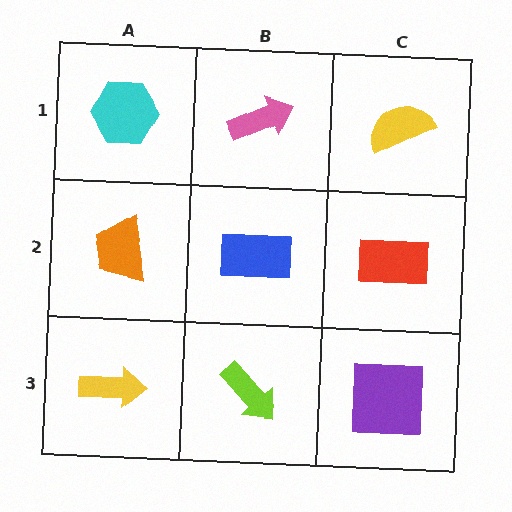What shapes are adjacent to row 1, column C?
A red rectangle (row 2, column C), a pink arrow (row 1, column B).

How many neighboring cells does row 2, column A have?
3.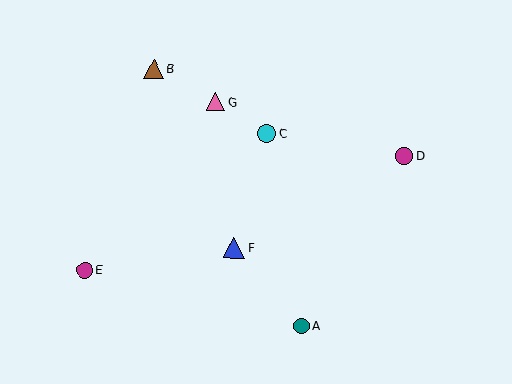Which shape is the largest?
The blue triangle (labeled F) is the largest.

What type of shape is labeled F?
Shape F is a blue triangle.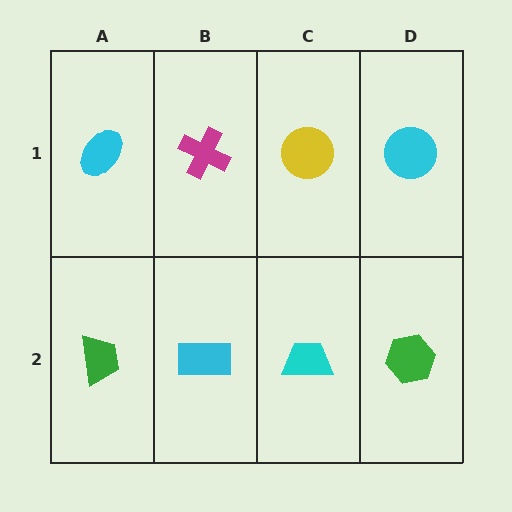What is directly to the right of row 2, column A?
A cyan rectangle.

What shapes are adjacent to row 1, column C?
A cyan trapezoid (row 2, column C), a magenta cross (row 1, column B), a cyan circle (row 1, column D).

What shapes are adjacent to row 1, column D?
A green hexagon (row 2, column D), a yellow circle (row 1, column C).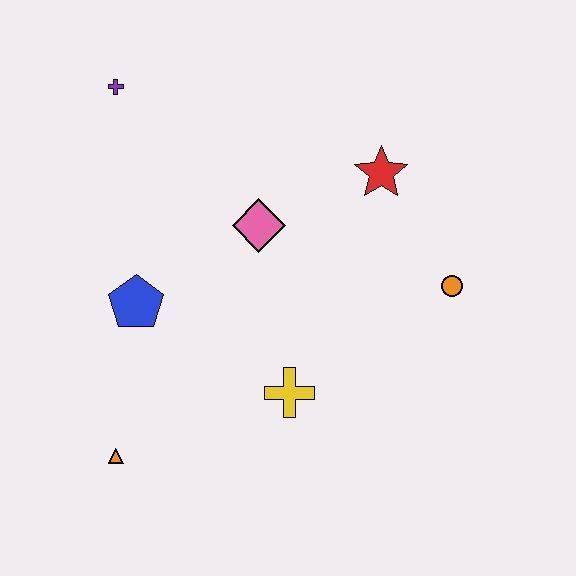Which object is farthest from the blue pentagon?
The orange circle is farthest from the blue pentagon.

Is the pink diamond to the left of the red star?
Yes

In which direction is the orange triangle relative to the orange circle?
The orange triangle is to the left of the orange circle.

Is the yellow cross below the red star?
Yes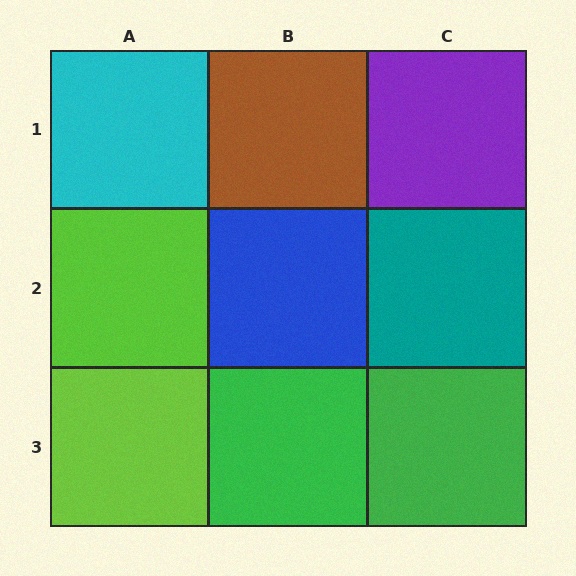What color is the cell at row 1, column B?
Brown.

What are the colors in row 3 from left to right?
Lime, green, green.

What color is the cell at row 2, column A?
Lime.